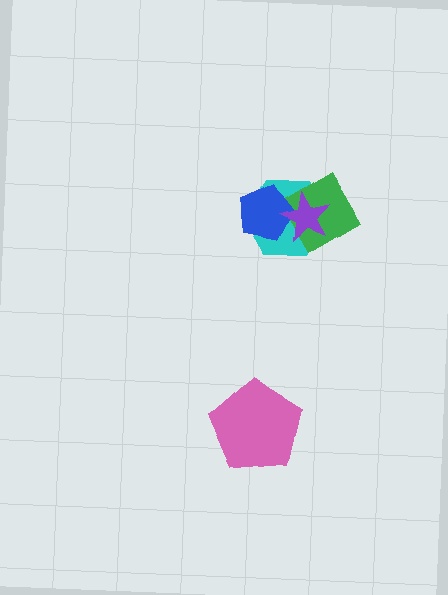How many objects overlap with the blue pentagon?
3 objects overlap with the blue pentagon.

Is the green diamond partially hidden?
Yes, it is partially covered by another shape.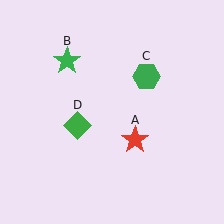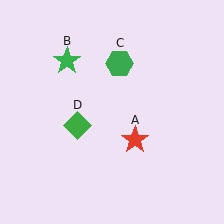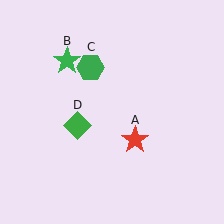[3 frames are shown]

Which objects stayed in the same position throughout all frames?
Red star (object A) and green star (object B) and green diamond (object D) remained stationary.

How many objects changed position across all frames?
1 object changed position: green hexagon (object C).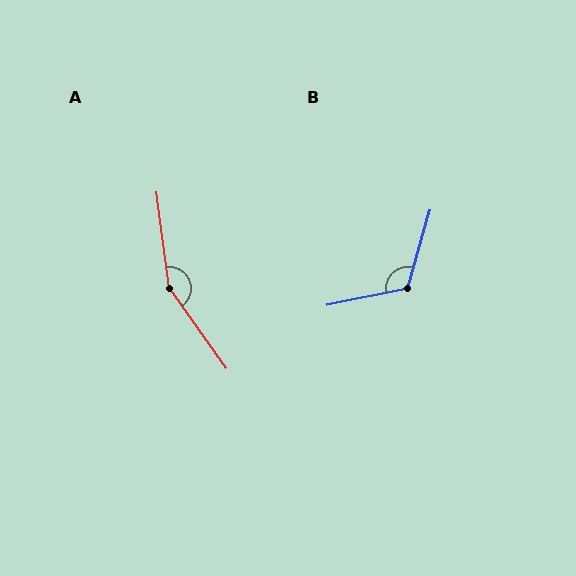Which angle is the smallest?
B, at approximately 117 degrees.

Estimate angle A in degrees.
Approximately 152 degrees.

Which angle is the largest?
A, at approximately 152 degrees.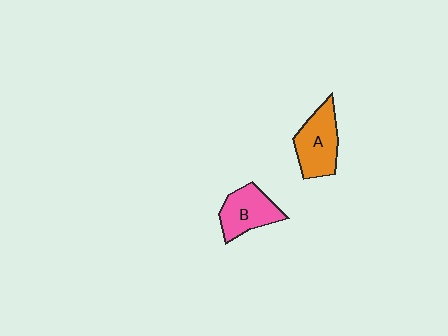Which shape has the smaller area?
Shape B (pink).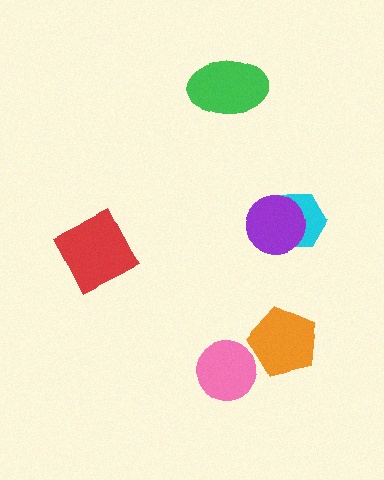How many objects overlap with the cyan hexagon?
1 object overlaps with the cyan hexagon.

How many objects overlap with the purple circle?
1 object overlaps with the purple circle.